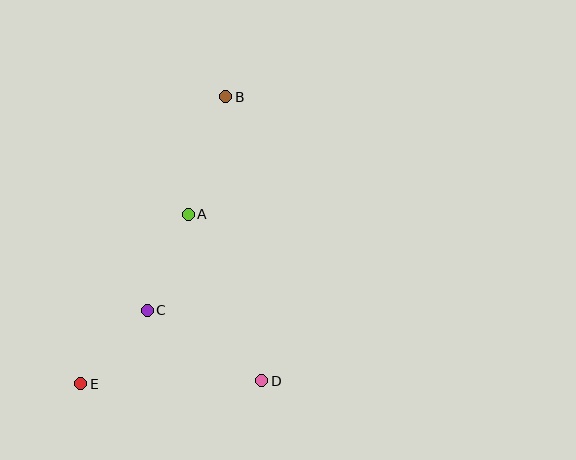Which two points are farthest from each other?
Points B and E are farthest from each other.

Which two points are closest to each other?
Points C and E are closest to each other.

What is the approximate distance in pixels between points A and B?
The distance between A and B is approximately 123 pixels.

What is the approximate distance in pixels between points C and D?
The distance between C and D is approximately 134 pixels.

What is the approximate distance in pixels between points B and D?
The distance between B and D is approximately 287 pixels.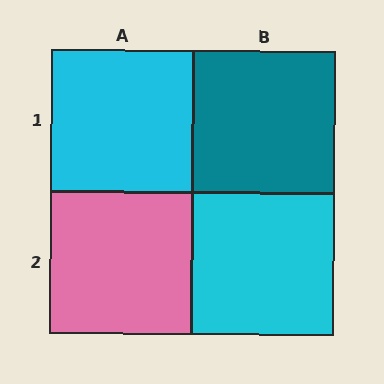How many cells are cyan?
2 cells are cyan.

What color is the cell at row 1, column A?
Cyan.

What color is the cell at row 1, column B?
Teal.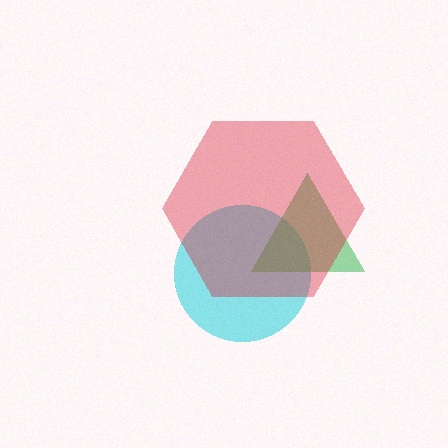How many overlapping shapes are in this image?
There are 3 overlapping shapes in the image.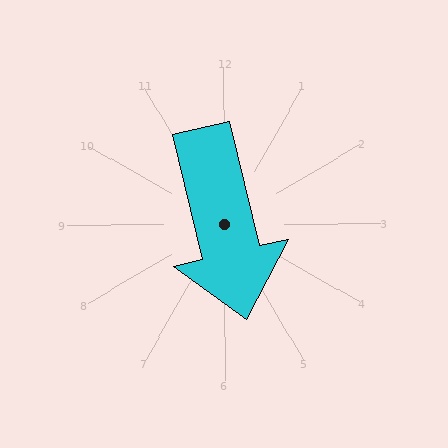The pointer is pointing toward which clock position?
Roughly 6 o'clock.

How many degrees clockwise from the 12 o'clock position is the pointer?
Approximately 167 degrees.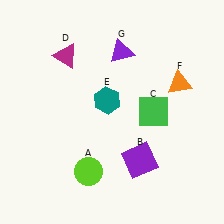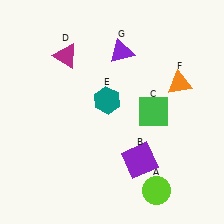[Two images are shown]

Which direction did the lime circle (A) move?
The lime circle (A) moved right.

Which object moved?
The lime circle (A) moved right.